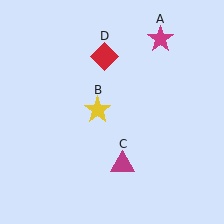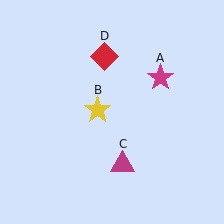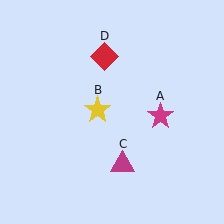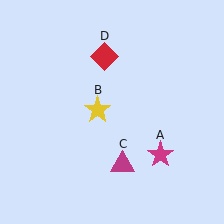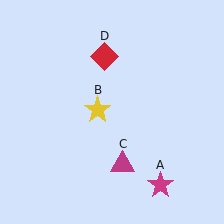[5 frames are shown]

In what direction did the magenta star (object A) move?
The magenta star (object A) moved down.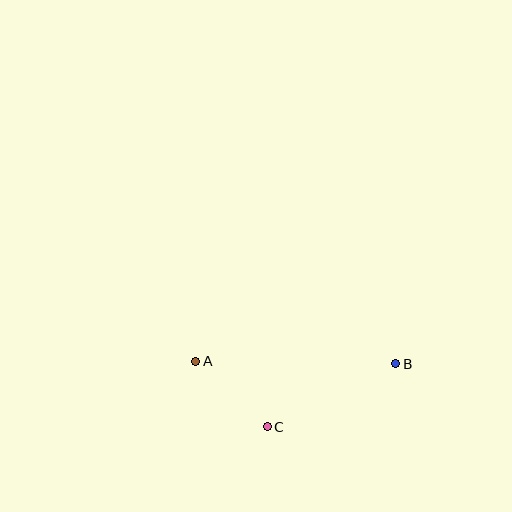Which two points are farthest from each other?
Points A and B are farthest from each other.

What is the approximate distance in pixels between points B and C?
The distance between B and C is approximately 143 pixels.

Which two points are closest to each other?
Points A and C are closest to each other.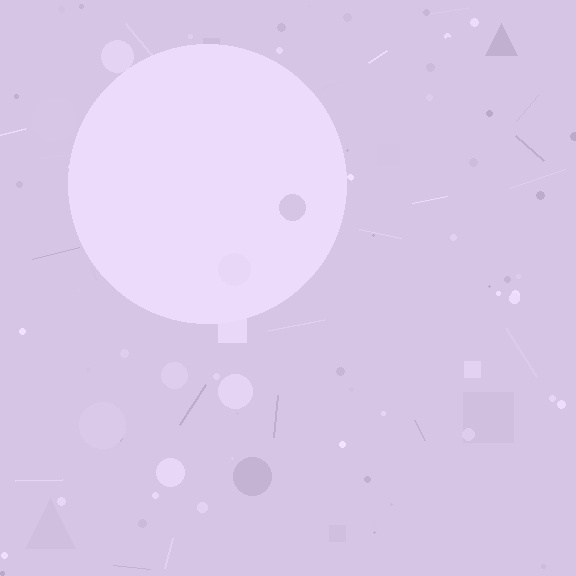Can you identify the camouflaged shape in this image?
The camouflaged shape is a circle.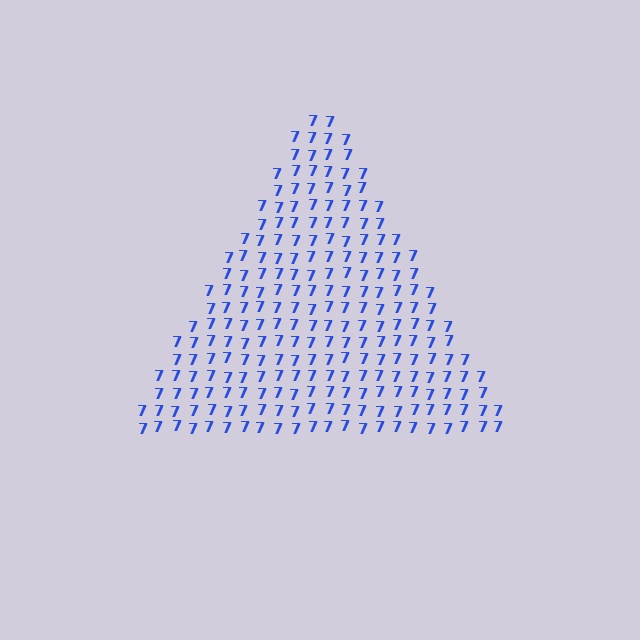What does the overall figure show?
The overall figure shows a triangle.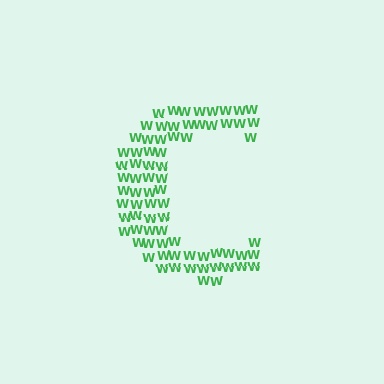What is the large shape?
The large shape is the letter C.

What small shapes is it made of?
It is made of small letter W's.